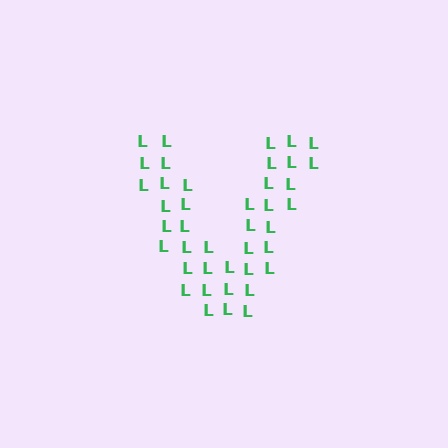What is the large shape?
The large shape is the letter V.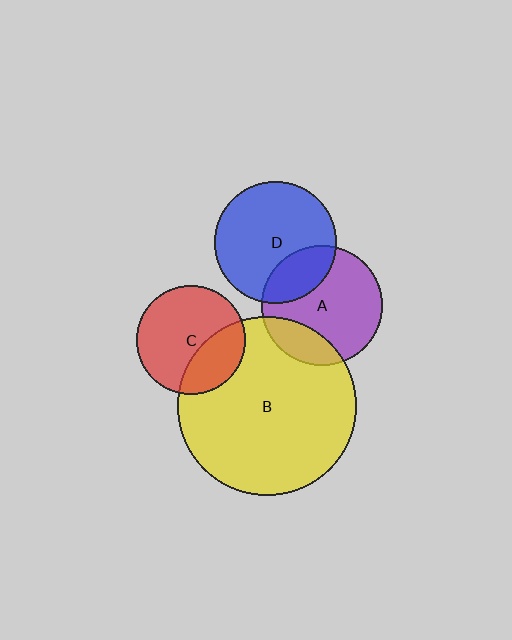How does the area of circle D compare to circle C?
Approximately 1.2 times.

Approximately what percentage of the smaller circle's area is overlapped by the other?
Approximately 20%.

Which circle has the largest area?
Circle B (yellow).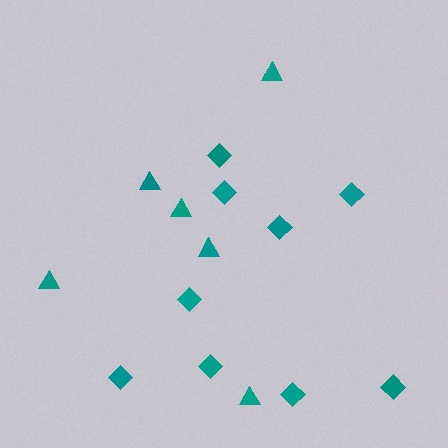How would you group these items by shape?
There are 2 groups: one group of diamonds (9) and one group of triangles (6).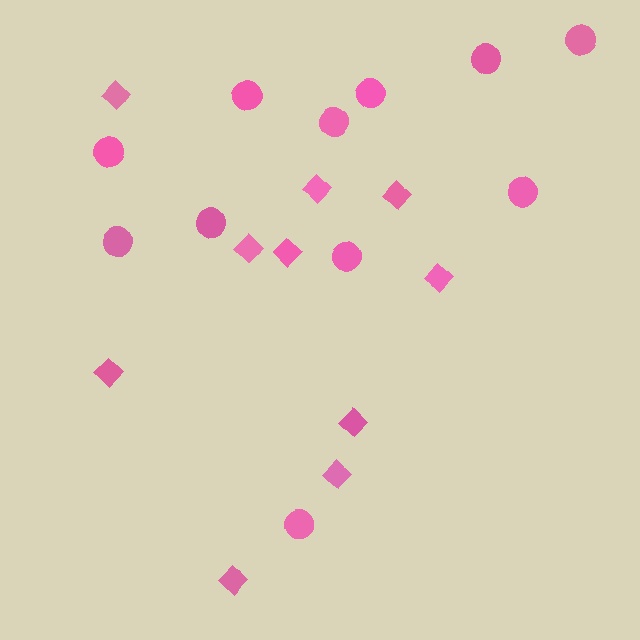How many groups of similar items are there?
There are 2 groups: one group of circles (11) and one group of diamonds (10).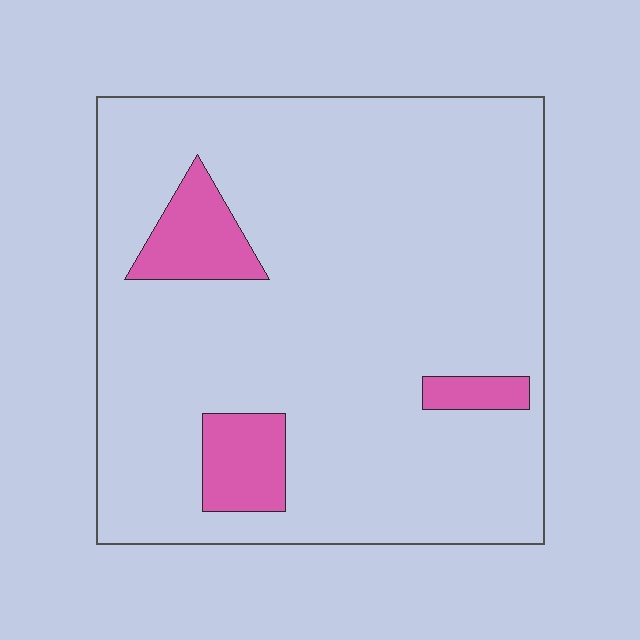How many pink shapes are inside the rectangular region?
3.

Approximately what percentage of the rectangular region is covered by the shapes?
Approximately 10%.